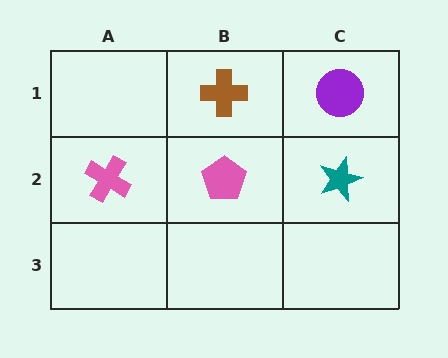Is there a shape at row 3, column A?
No, that cell is empty.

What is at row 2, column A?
A pink cross.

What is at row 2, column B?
A pink pentagon.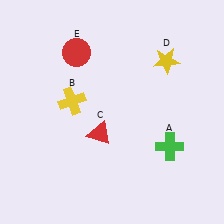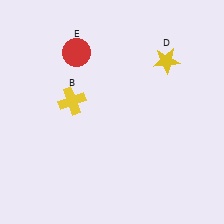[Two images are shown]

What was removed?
The green cross (A), the red triangle (C) were removed in Image 2.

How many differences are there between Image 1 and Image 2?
There are 2 differences between the two images.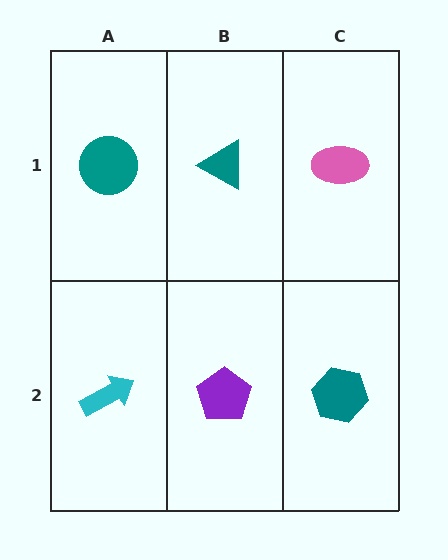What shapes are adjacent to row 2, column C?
A pink ellipse (row 1, column C), a purple pentagon (row 2, column B).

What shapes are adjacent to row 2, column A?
A teal circle (row 1, column A), a purple pentagon (row 2, column B).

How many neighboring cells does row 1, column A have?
2.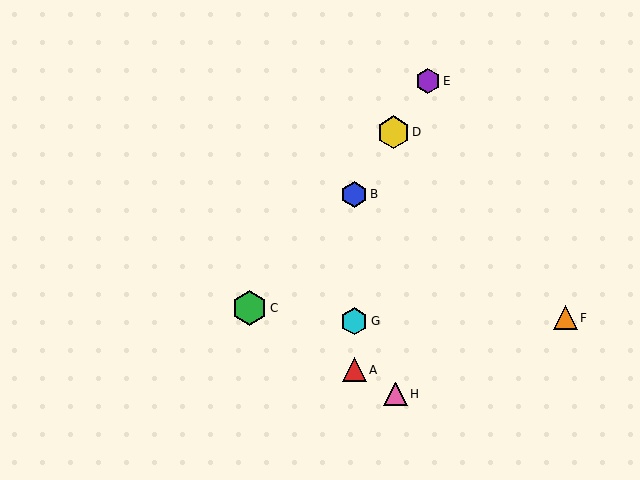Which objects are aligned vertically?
Objects A, B, G are aligned vertically.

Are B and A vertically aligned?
Yes, both are at x≈354.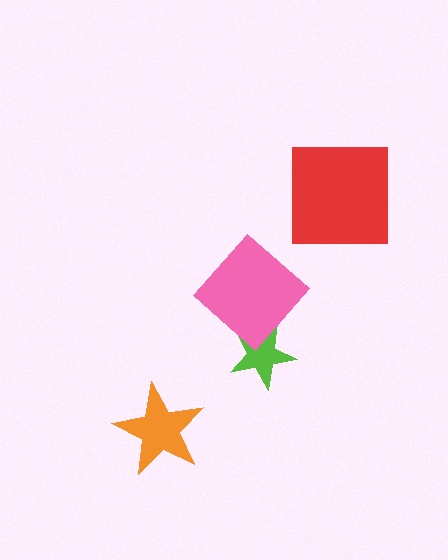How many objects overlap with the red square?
0 objects overlap with the red square.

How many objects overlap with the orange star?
0 objects overlap with the orange star.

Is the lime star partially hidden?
Yes, it is partially covered by another shape.